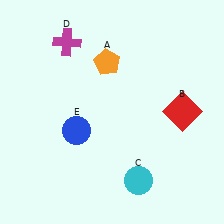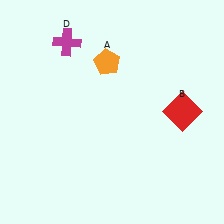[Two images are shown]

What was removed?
The blue circle (E), the cyan circle (C) were removed in Image 2.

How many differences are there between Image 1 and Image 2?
There are 2 differences between the two images.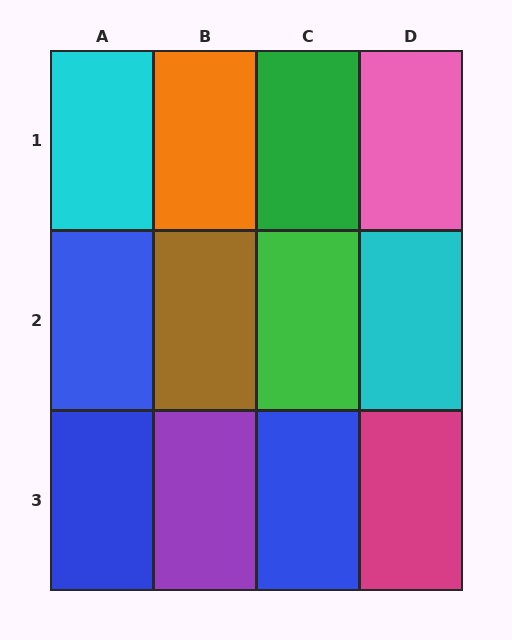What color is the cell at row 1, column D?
Pink.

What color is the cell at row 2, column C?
Green.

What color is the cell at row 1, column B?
Orange.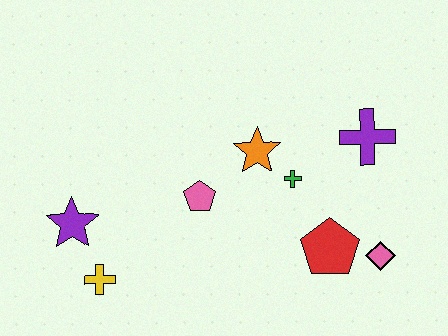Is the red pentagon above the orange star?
No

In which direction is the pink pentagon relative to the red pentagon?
The pink pentagon is to the left of the red pentagon.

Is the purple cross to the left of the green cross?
No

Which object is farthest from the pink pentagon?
The pink diamond is farthest from the pink pentagon.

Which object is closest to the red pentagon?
The pink diamond is closest to the red pentagon.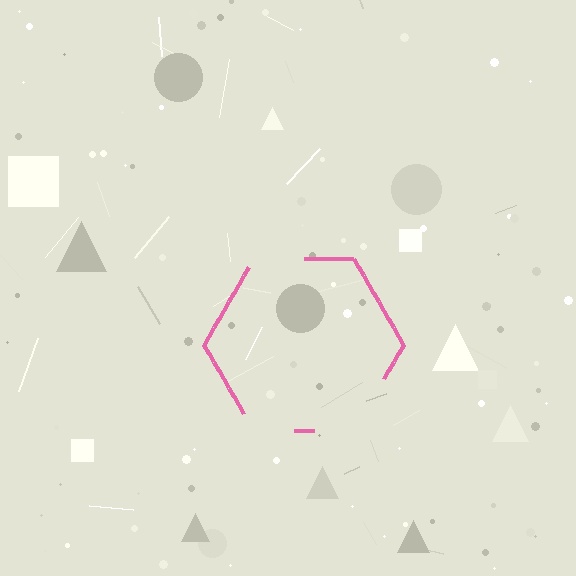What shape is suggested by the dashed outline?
The dashed outline suggests a hexagon.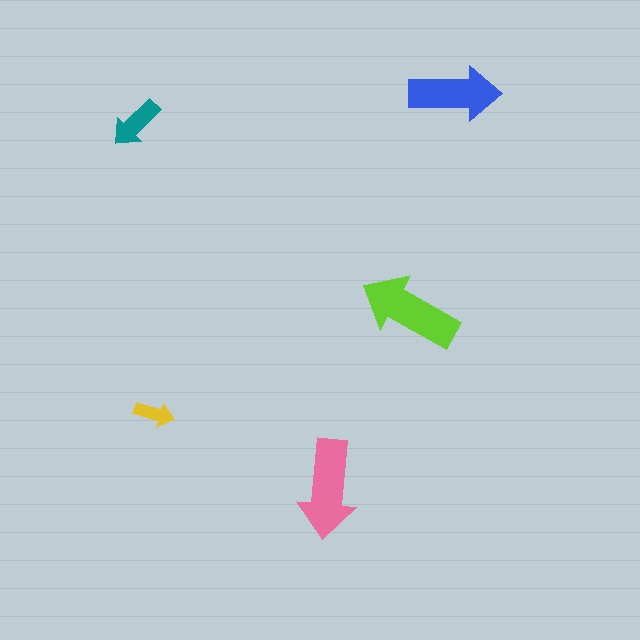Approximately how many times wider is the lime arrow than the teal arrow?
About 2 times wider.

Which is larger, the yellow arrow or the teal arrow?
The teal one.